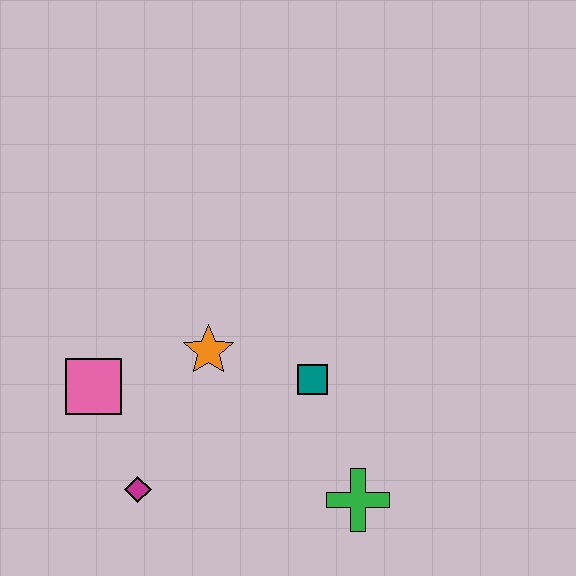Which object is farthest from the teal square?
The pink square is farthest from the teal square.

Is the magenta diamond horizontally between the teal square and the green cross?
No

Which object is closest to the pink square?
The magenta diamond is closest to the pink square.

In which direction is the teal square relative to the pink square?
The teal square is to the right of the pink square.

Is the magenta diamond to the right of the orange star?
No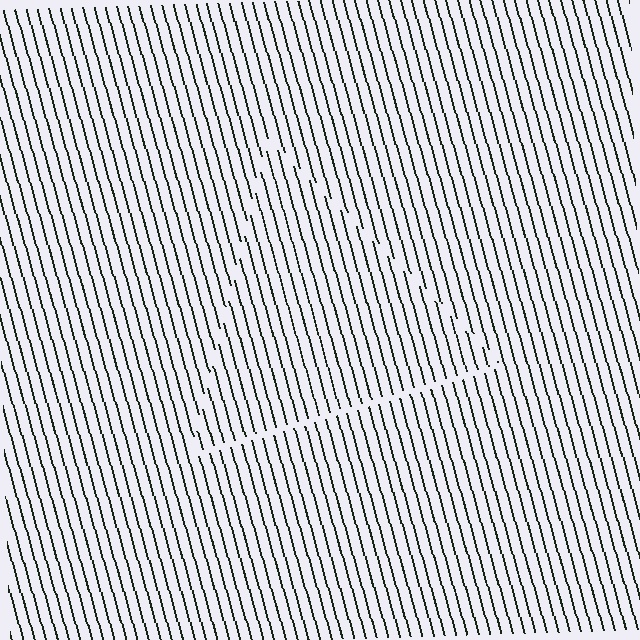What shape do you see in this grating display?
An illusory triangle. The interior of the shape contains the same grating, shifted by half a period — the contour is defined by the phase discontinuity where line-ends from the inner and outer gratings abut.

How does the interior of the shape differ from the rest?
The interior of the shape contains the same grating, shifted by half a period — the contour is defined by the phase discontinuity where line-ends from the inner and outer gratings abut.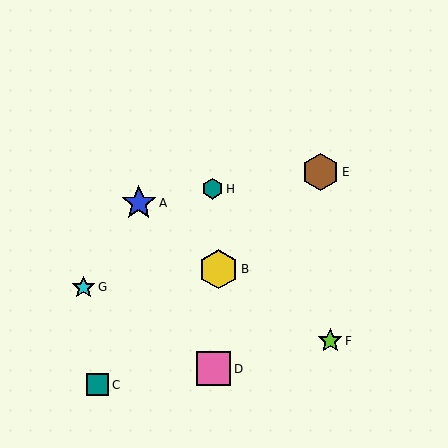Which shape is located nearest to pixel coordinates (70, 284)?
The cyan star (labeled G) at (84, 287) is nearest to that location.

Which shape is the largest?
The yellow hexagon (labeled B) is the largest.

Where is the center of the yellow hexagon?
The center of the yellow hexagon is at (218, 269).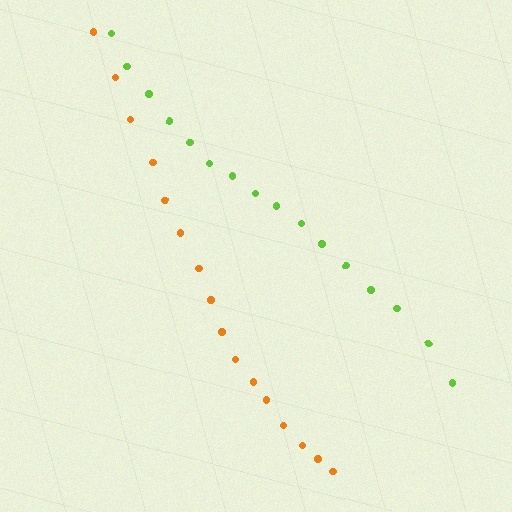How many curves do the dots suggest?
There are 2 distinct paths.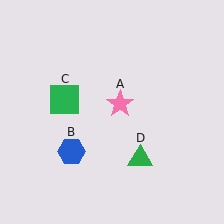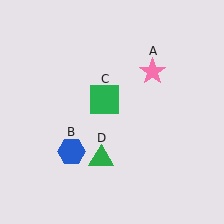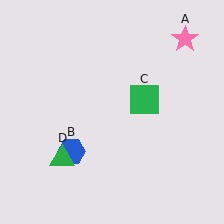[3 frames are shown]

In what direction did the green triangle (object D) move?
The green triangle (object D) moved left.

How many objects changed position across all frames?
3 objects changed position: pink star (object A), green square (object C), green triangle (object D).